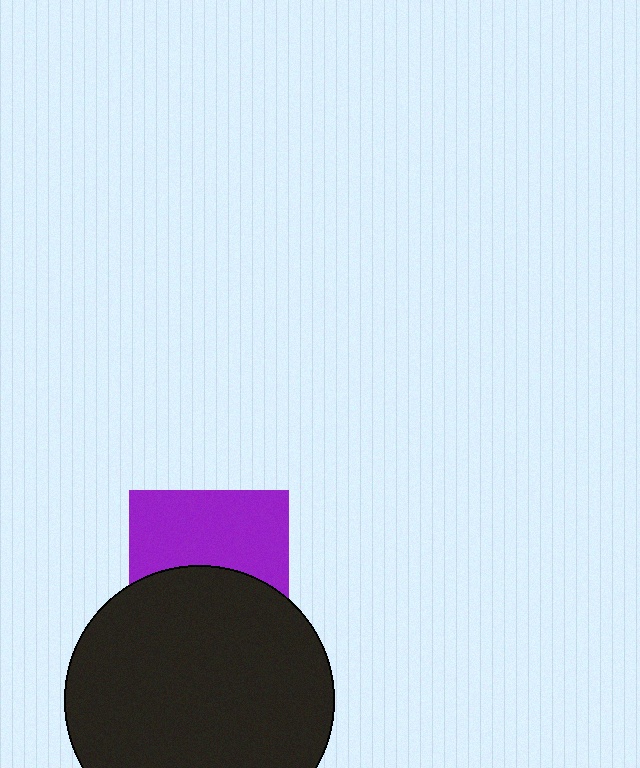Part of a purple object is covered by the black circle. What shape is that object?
It is a square.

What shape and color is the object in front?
The object in front is a black circle.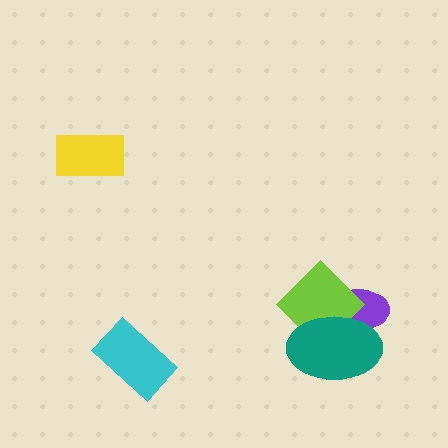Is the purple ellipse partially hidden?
Yes, it is partially covered by another shape.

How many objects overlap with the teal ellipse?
2 objects overlap with the teal ellipse.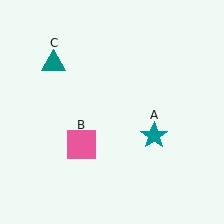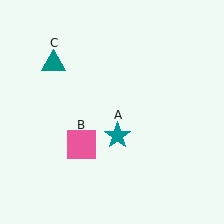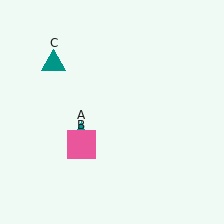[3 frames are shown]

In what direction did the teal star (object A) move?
The teal star (object A) moved left.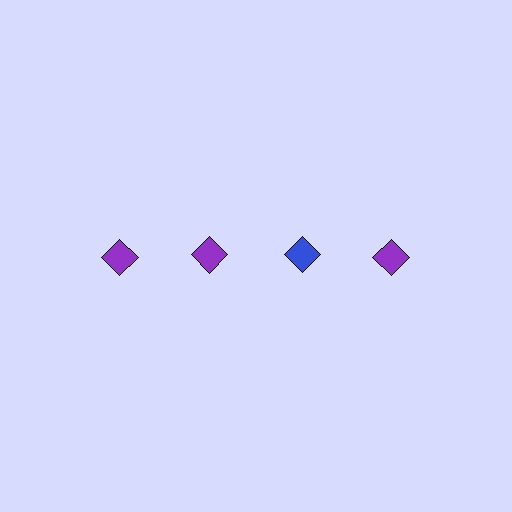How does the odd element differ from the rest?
It has a different color: blue instead of purple.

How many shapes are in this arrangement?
There are 4 shapes arranged in a grid pattern.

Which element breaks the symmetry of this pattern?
The blue diamond in the top row, center column breaks the symmetry. All other shapes are purple diamonds.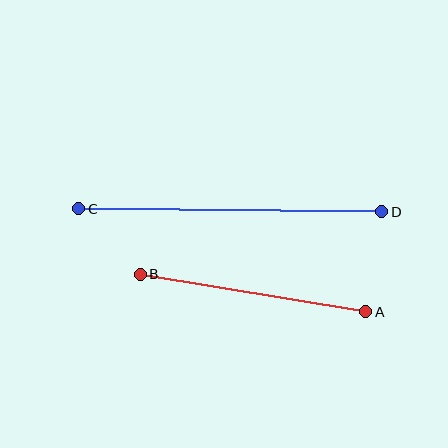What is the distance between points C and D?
The distance is approximately 303 pixels.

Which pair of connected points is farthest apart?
Points C and D are farthest apart.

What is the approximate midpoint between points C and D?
The midpoint is at approximately (230, 210) pixels.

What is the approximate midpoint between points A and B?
The midpoint is at approximately (253, 293) pixels.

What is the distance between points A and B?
The distance is approximately 229 pixels.